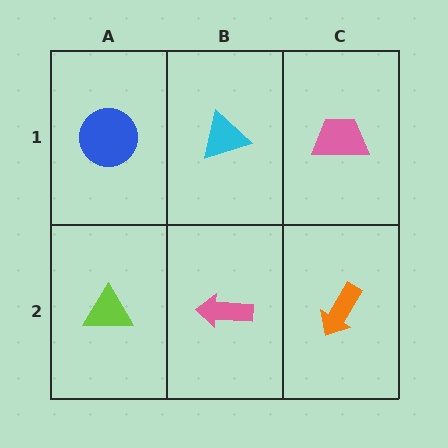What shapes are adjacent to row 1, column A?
A lime triangle (row 2, column A), a cyan triangle (row 1, column B).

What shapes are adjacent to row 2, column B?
A cyan triangle (row 1, column B), a lime triangle (row 2, column A), an orange arrow (row 2, column C).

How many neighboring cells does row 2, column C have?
2.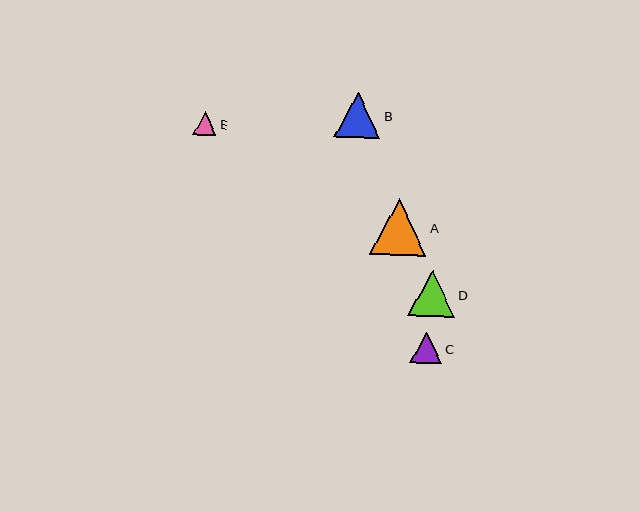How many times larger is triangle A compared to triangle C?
Triangle A is approximately 1.8 times the size of triangle C.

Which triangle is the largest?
Triangle A is the largest with a size of approximately 57 pixels.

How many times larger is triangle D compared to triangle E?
Triangle D is approximately 1.9 times the size of triangle E.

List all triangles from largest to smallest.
From largest to smallest: A, D, B, C, E.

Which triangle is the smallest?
Triangle E is the smallest with a size of approximately 24 pixels.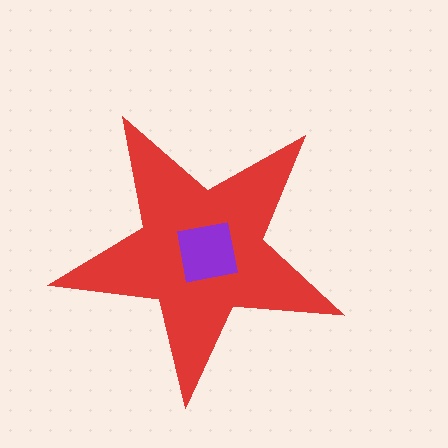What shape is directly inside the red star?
The purple square.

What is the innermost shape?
The purple square.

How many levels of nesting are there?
2.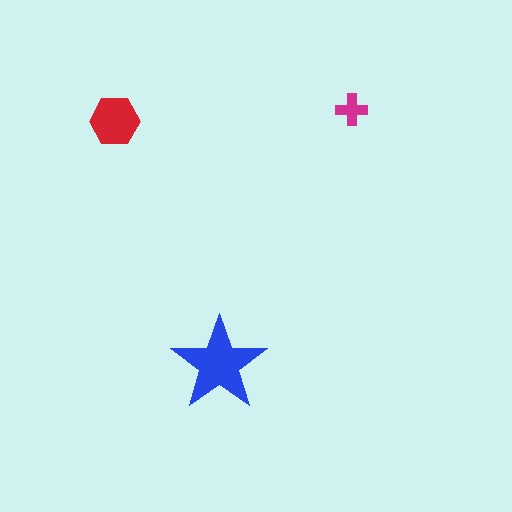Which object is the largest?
The blue star.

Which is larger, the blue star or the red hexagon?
The blue star.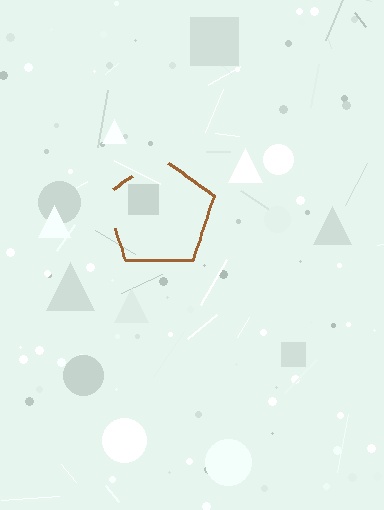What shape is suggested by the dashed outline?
The dashed outline suggests a pentagon.